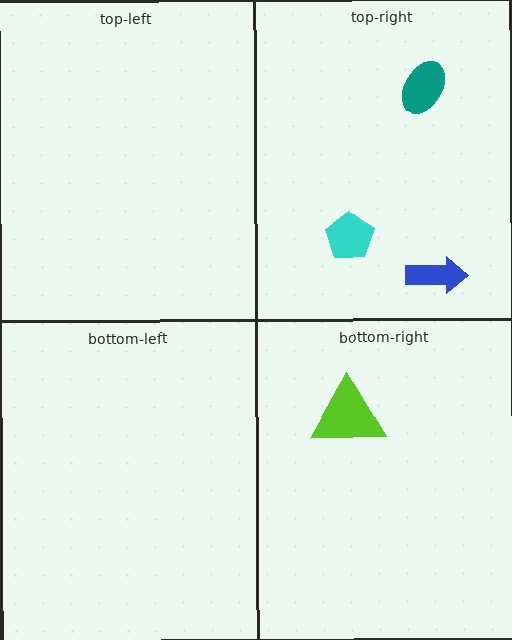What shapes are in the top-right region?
The blue arrow, the cyan pentagon, the teal ellipse.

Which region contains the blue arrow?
The top-right region.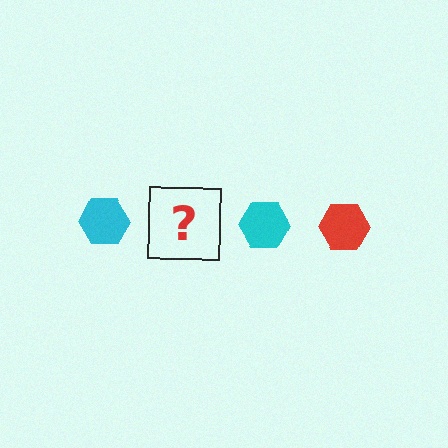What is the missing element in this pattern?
The missing element is a red hexagon.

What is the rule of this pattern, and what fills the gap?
The rule is that the pattern cycles through cyan, red hexagons. The gap should be filled with a red hexagon.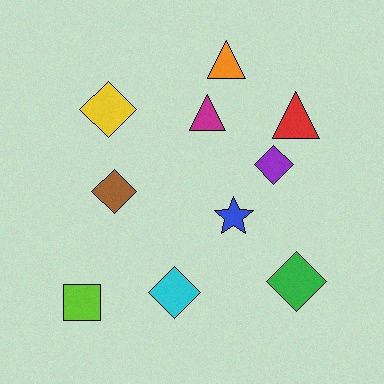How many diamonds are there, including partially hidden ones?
There are 5 diamonds.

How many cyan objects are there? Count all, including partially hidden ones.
There is 1 cyan object.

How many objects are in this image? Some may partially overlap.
There are 10 objects.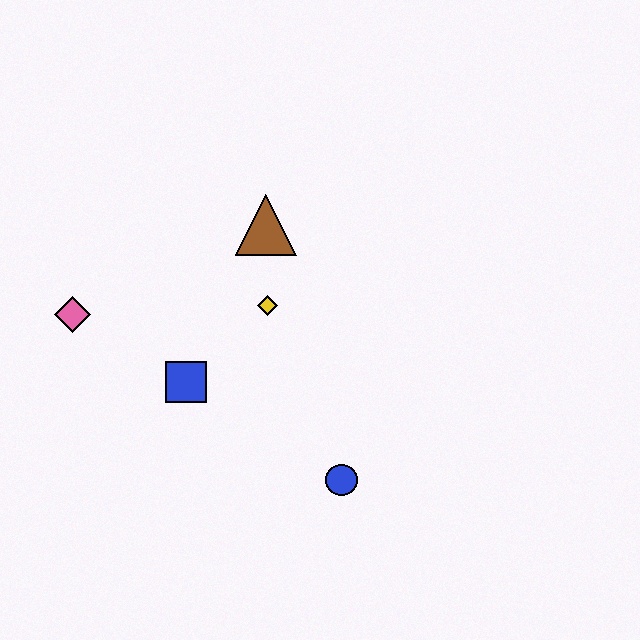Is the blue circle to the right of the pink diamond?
Yes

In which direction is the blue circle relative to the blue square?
The blue circle is to the right of the blue square.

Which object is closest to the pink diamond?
The blue square is closest to the pink diamond.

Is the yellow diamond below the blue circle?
No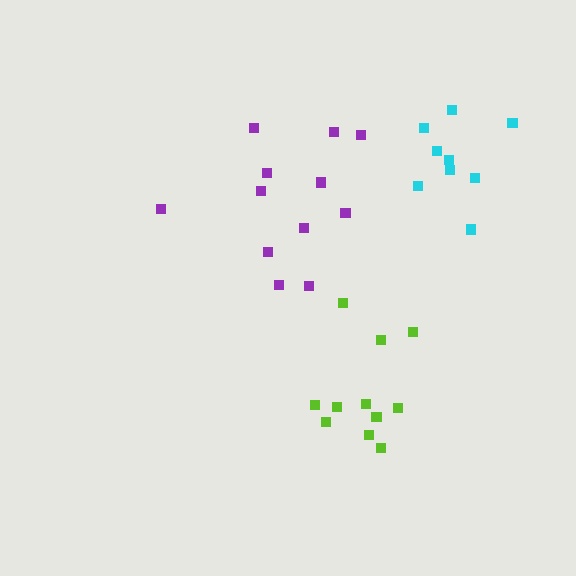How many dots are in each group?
Group 1: 11 dots, Group 2: 9 dots, Group 3: 12 dots (32 total).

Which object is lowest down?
The lime cluster is bottommost.